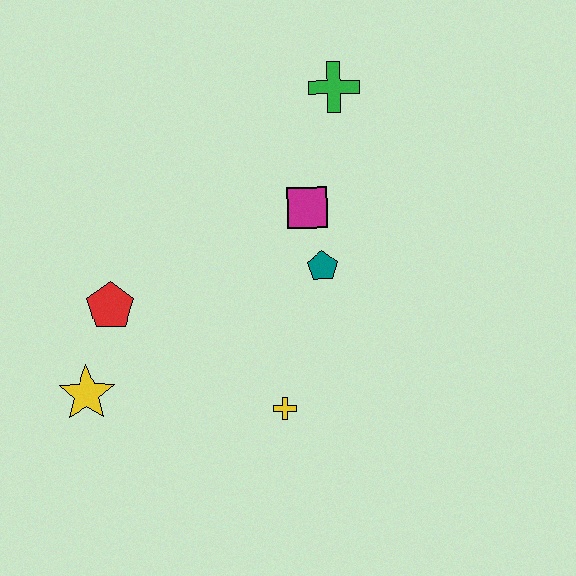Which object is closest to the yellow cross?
The teal pentagon is closest to the yellow cross.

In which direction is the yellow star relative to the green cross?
The yellow star is below the green cross.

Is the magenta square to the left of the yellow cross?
No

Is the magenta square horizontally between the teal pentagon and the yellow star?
Yes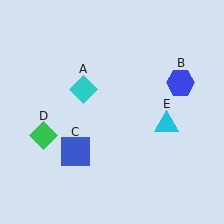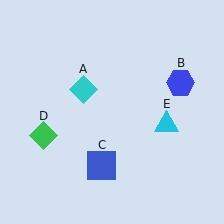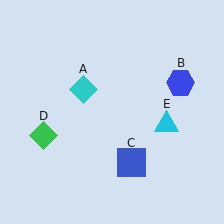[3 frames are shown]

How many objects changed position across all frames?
1 object changed position: blue square (object C).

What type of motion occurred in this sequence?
The blue square (object C) rotated counterclockwise around the center of the scene.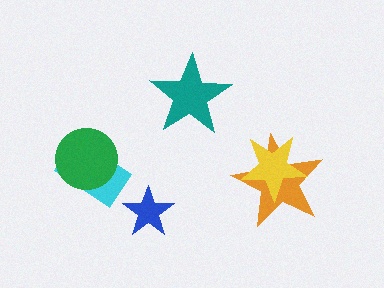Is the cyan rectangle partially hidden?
Yes, it is partially covered by another shape.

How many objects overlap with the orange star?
1 object overlaps with the orange star.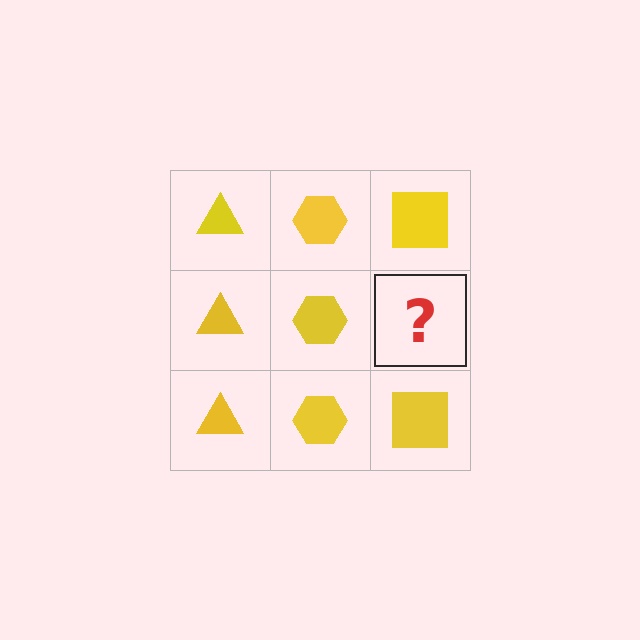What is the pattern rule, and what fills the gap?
The rule is that each column has a consistent shape. The gap should be filled with a yellow square.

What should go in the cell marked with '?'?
The missing cell should contain a yellow square.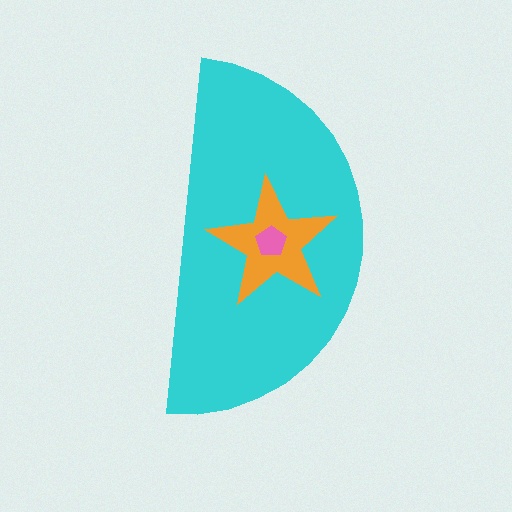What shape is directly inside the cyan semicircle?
The orange star.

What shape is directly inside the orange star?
The pink pentagon.